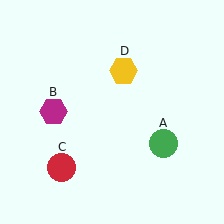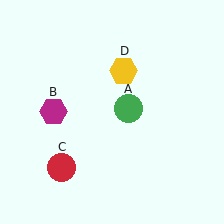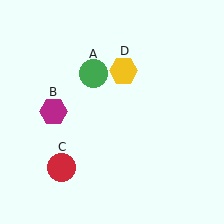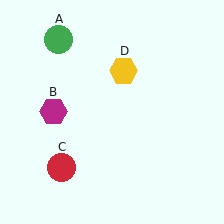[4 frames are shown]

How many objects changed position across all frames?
1 object changed position: green circle (object A).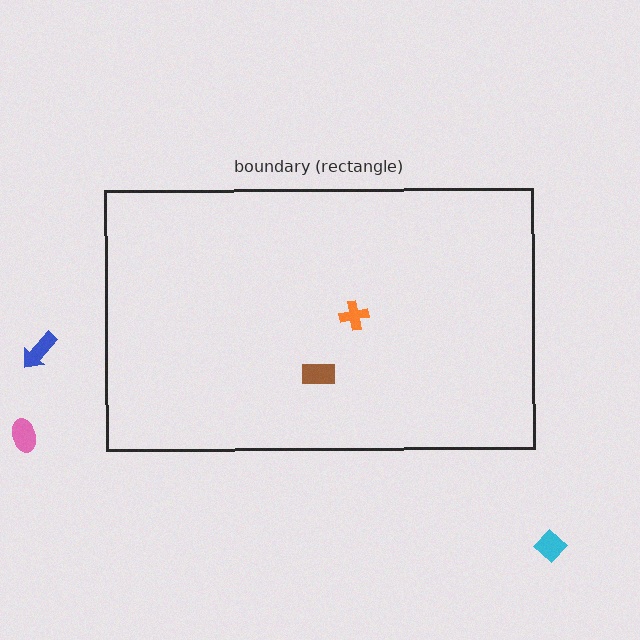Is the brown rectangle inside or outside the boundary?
Inside.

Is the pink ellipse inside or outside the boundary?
Outside.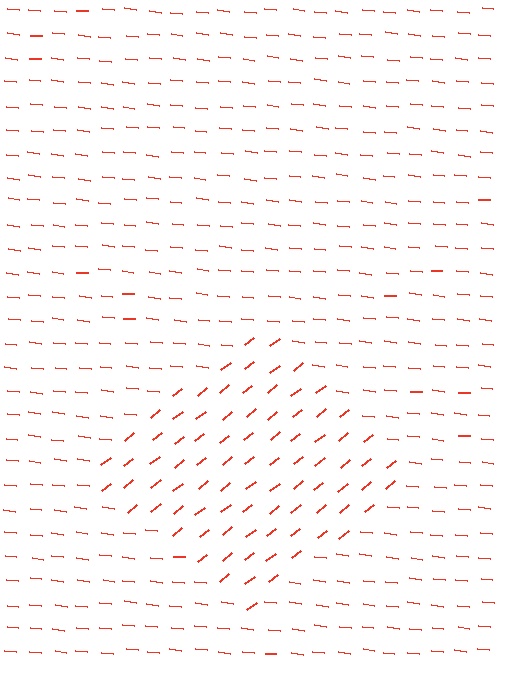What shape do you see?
I see a diamond.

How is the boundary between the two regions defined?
The boundary is defined purely by a change in line orientation (approximately 45 degrees difference). All lines are the same color and thickness.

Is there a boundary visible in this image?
Yes, there is a texture boundary formed by a change in line orientation.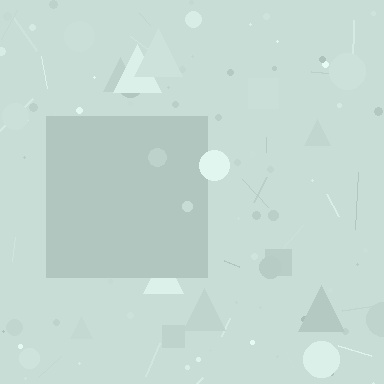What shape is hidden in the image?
A square is hidden in the image.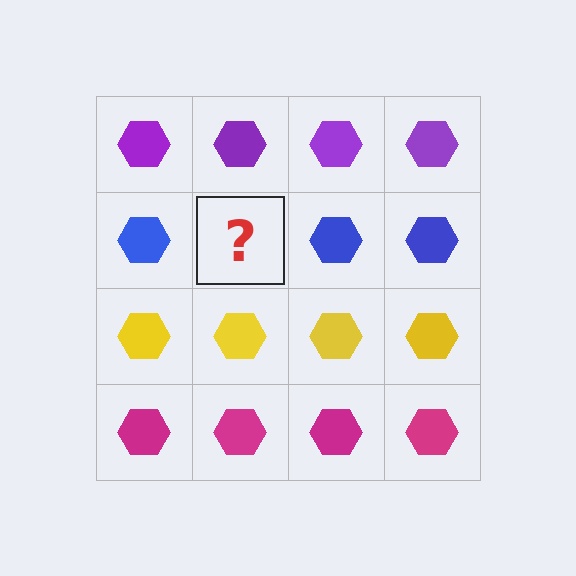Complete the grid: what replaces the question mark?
The question mark should be replaced with a blue hexagon.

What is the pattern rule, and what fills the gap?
The rule is that each row has a consistent color. The gap should be filled with a blue hexagon.